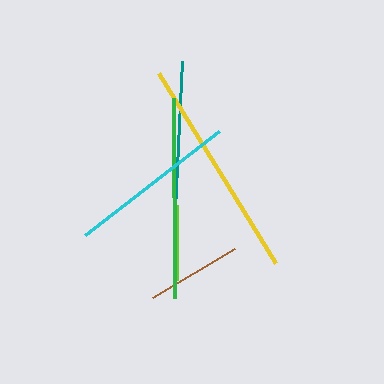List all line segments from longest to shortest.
From longest to shortest: yellow, green, cyan, teal, brown, lime.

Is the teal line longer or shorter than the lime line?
The teal line is longer than the lime line.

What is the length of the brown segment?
The brown segment is approximately 95 pixels long.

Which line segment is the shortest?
The lime line is the shortest at approximately 76 pixels.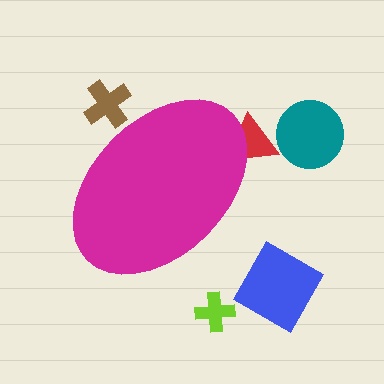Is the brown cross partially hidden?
Yes, the brown cross is partially hidden behind the magenta ellipse.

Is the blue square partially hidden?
No, the blue square is fully visible.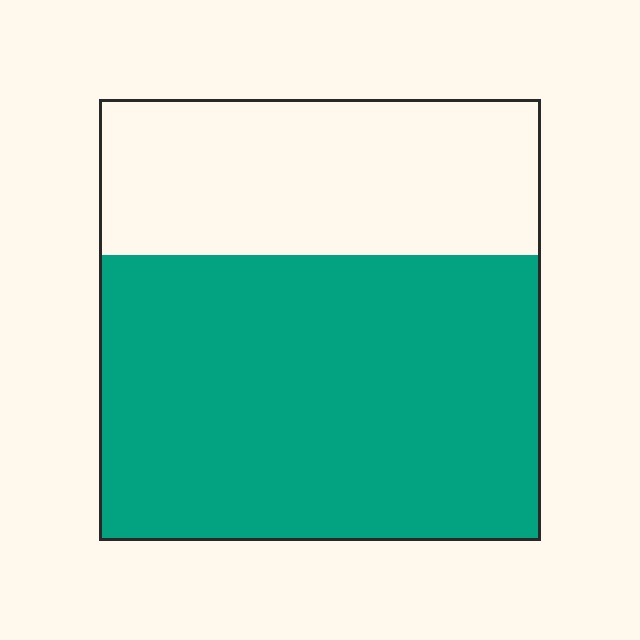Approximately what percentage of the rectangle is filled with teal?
Approximately 65%.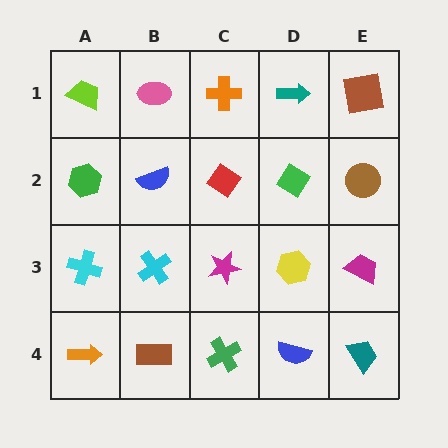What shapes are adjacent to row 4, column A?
A cyan cross (row 3, column A), a brown rectangle (row 4, column B).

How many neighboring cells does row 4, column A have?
2.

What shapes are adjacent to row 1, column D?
A green diamond (row 2, column D), an orange cross (row 1, column C), a brown square (row 1, column E).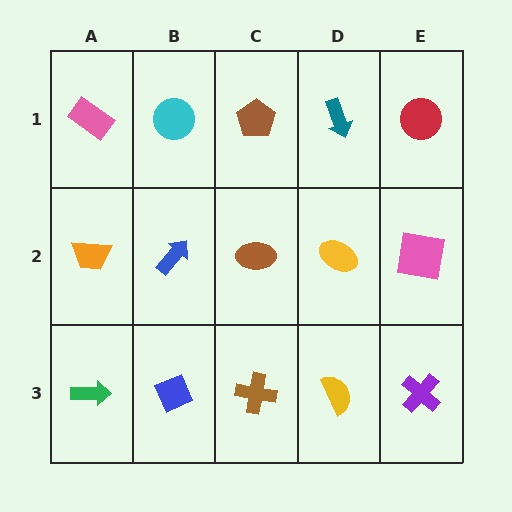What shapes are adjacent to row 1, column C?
A brown ellipse (row 2, column C), a cyan circle (row 1, column B), a teal arrow (row 1, column D).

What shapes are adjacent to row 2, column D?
A teal arrow (row 1, column D), a yellow semicircle (row 3, column D), a brown ellipse (row 2, column C), a pink square (row 2, column E).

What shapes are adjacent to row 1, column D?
A yellow ellipse (row 2, column D), a brown pentagon (row 1, column C), a red circle (row 1, column E).